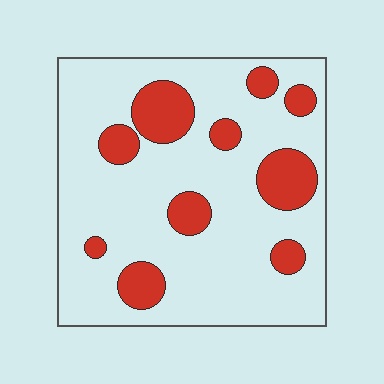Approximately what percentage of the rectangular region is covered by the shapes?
Approximately 20%.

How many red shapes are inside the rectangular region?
10.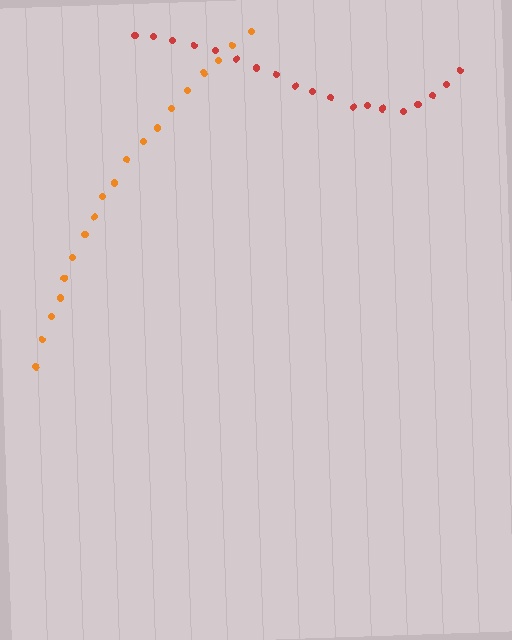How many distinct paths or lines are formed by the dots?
There are 2 distinct paths.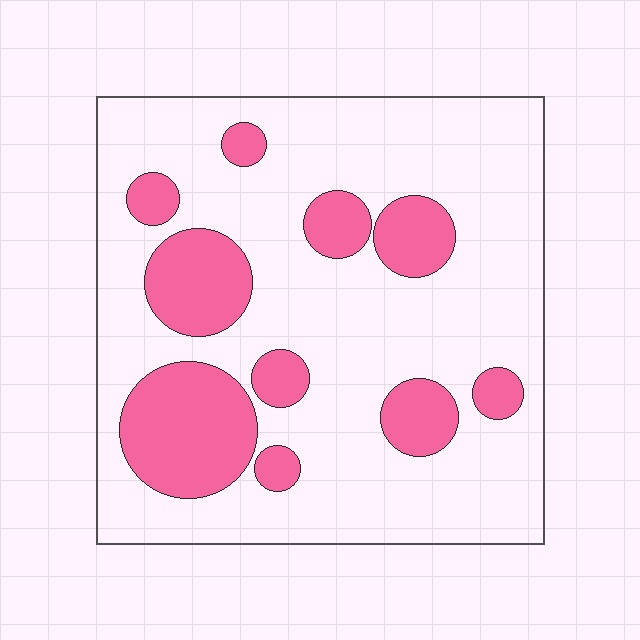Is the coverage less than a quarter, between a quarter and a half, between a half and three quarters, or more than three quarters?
Less than a quarter.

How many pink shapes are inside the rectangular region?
10.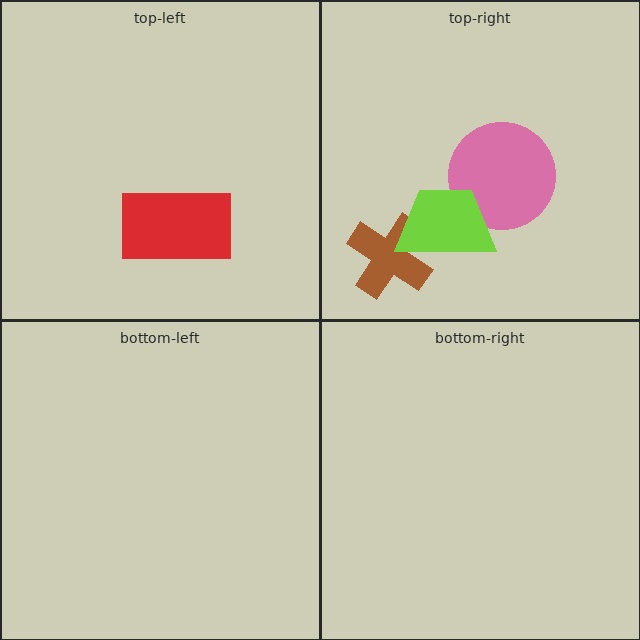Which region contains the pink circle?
The top-right region.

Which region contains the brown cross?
The top-right region.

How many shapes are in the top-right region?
3.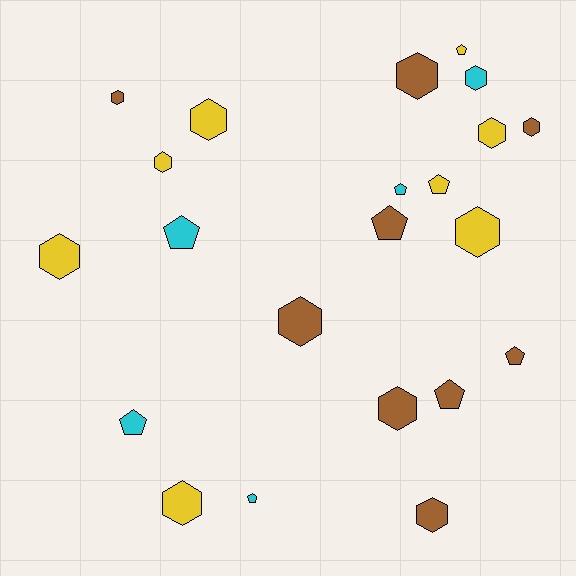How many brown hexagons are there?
There are 6 brown hexagons.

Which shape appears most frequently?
Hexagon, with 13 objects.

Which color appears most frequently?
Brown, with 9 objects.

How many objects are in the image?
There are 22 objects.